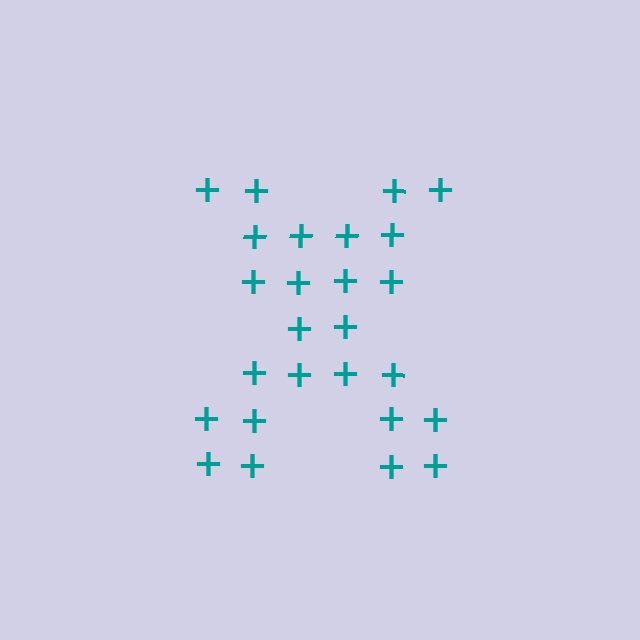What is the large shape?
The large shape is the letter X.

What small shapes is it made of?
It is made of small plus signs.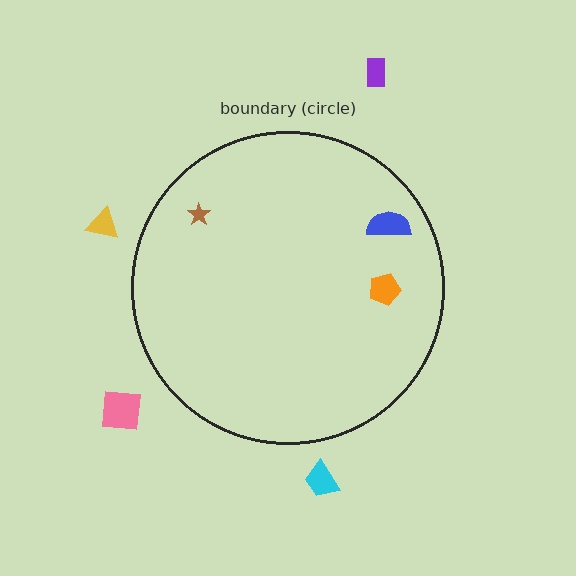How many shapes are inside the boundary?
3 inside, 4 outside.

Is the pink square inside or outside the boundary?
Outside.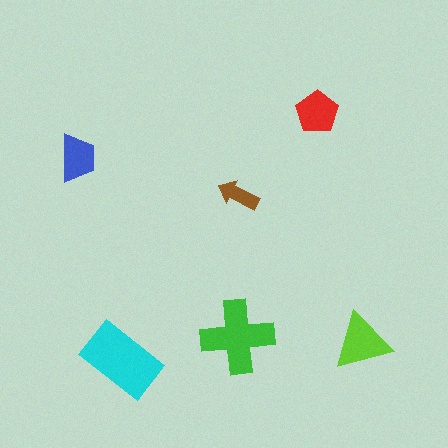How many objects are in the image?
There are 6 objects in the image.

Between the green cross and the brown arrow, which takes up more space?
The green cross.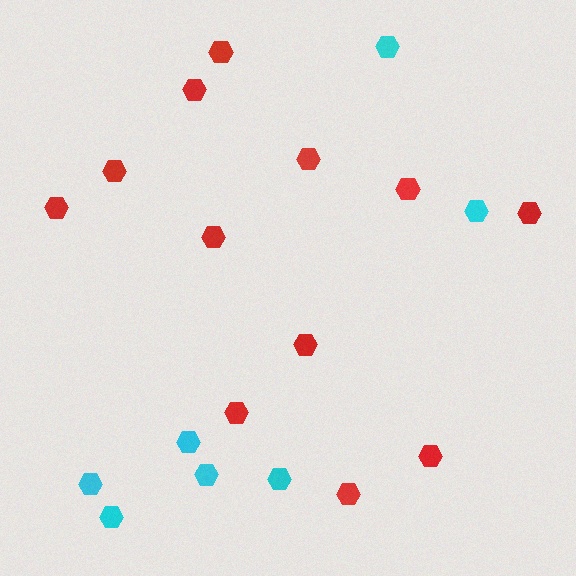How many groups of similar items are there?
There are 2 groups: one group of cyan hexagons (7) and one group of red hexagons (12).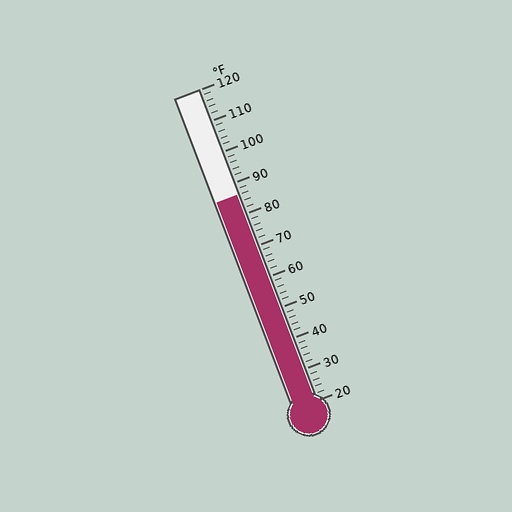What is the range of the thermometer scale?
The thermometer scale ranges from 20°F to 120°F.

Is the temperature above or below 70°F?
The temperature is above 70°F.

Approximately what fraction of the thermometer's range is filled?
The thermometer is filled to approximately 65% of its range.